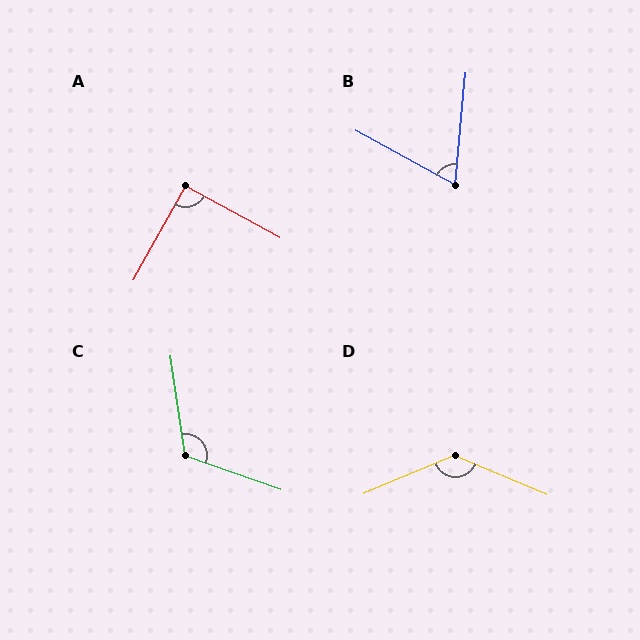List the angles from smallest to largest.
B (67°), A (91°), C (117°), D (135°).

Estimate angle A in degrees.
Approximately 91 degrees.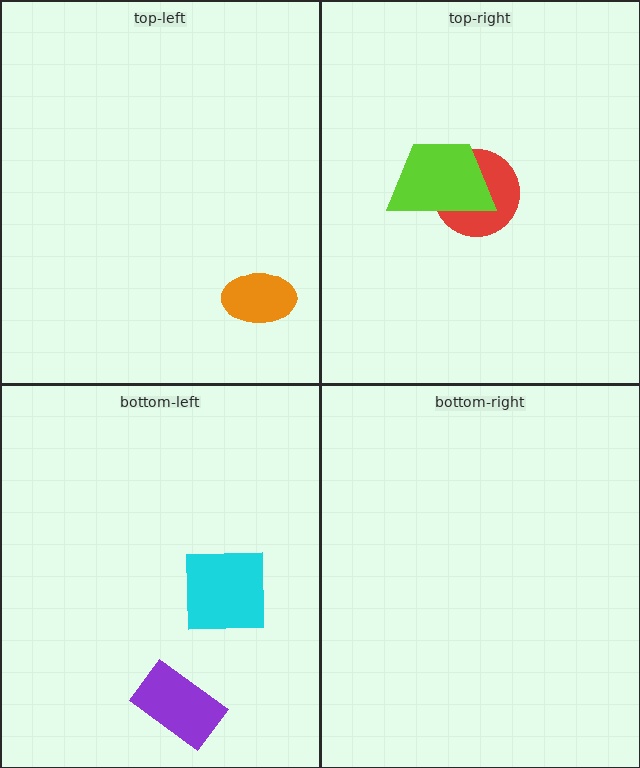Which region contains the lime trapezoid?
The top-right region.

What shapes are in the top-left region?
The orange ellipse.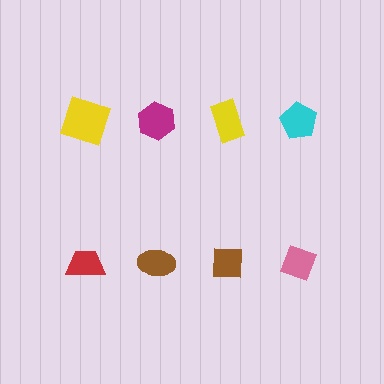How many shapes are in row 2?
4 shapes.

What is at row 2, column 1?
A red trapezoid.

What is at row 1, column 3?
A yellow rectangle.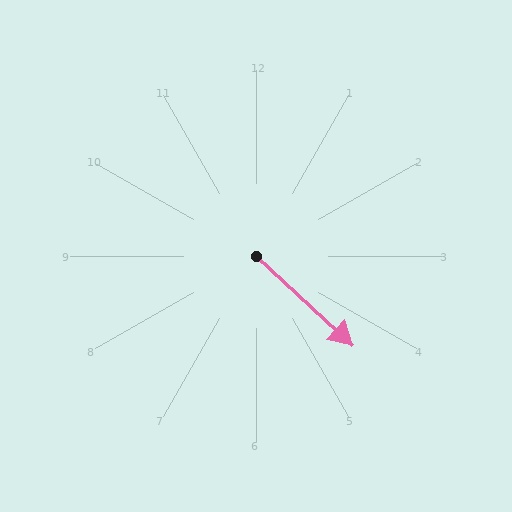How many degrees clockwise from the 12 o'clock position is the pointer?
Approximately 133 degrees.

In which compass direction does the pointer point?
Southeast.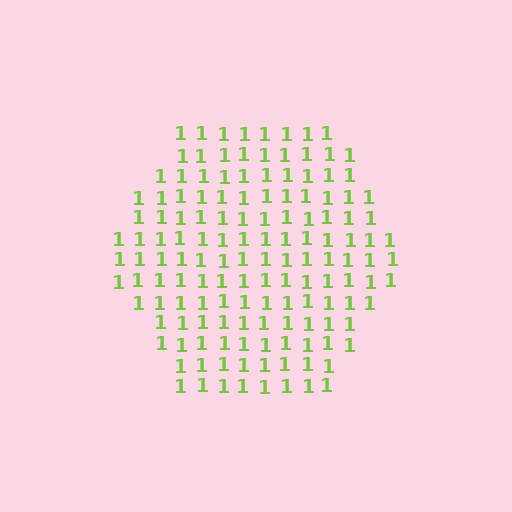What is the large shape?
The large shape is a hexagon.